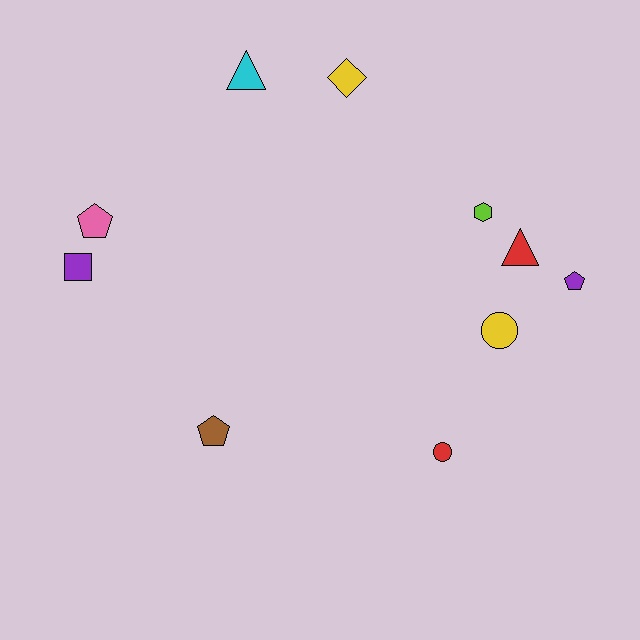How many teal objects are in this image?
There are no teal objects.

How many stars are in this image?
There are no stars.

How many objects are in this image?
There are 10 objects.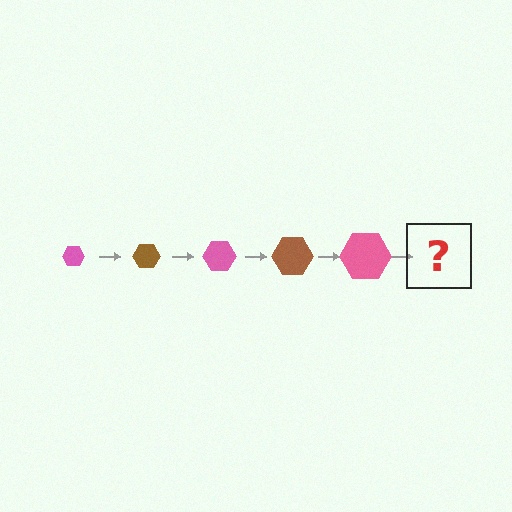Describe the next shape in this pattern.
It should be a brown hexagon, larger than the previous one.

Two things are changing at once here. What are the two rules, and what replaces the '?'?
The two rules are that the hexagon grows larger each step and the color cycles through pink and brown. The '?' should be a brown hexagon, larger than the previous one.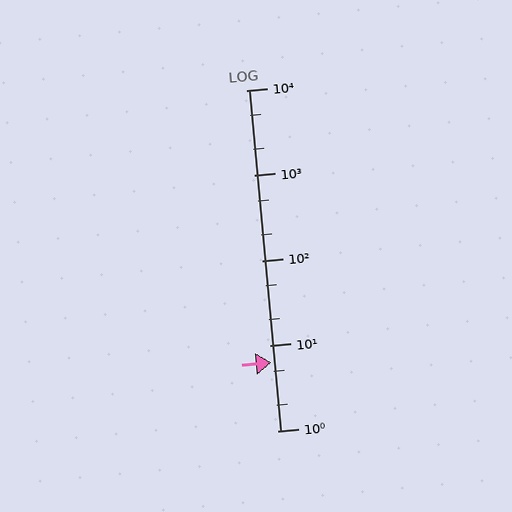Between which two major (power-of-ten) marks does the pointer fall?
The pointer is between 1 and 10.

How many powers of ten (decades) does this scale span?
The scale spans 4 decades, from 1 to 10000.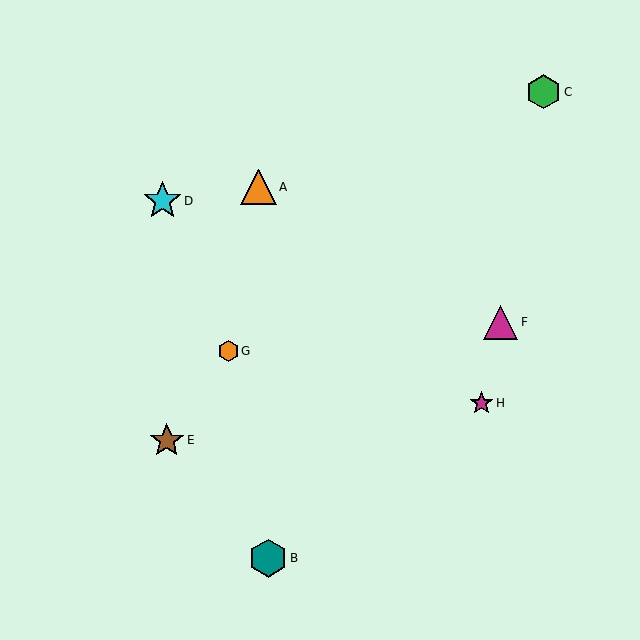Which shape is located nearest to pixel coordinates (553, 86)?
The green hexagon (labeled C) at (543, 92) is nearest to that location.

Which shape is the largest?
The cyan star (labeled D) is the largest.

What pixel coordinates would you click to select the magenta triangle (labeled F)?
Click at (501, 322) to select the magenta triangle F.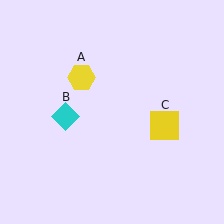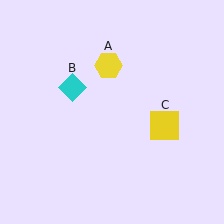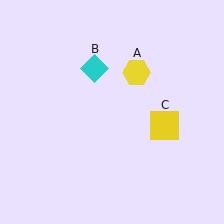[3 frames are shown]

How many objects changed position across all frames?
2 objects changed position: yellow hexagon (object A), cyan diamond (object B).